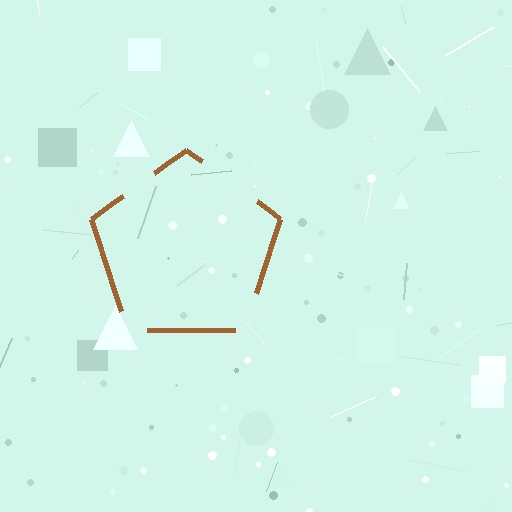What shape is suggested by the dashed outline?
The dashed outline suggests a pentagon.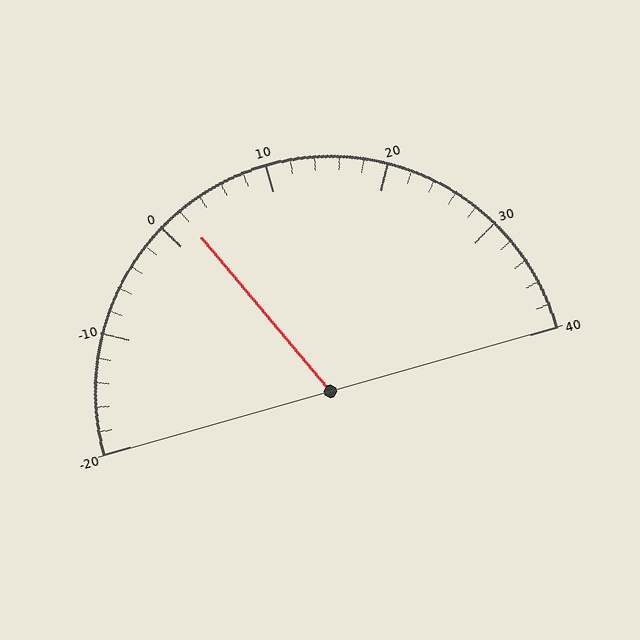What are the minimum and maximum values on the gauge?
The gauge ranges from -20 to 40.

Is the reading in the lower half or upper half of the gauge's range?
The reading is in the lower half of the range (-20 to 40).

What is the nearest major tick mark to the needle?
The nearest major tick mark is 0.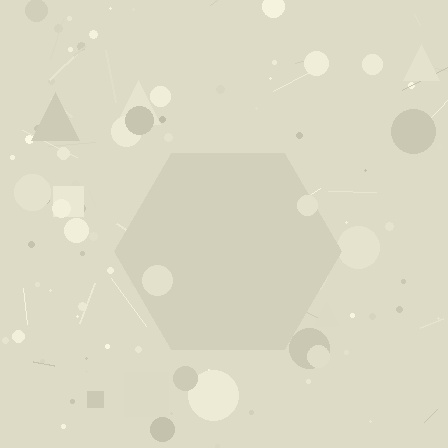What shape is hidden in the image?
A hexagon is hidden in the image.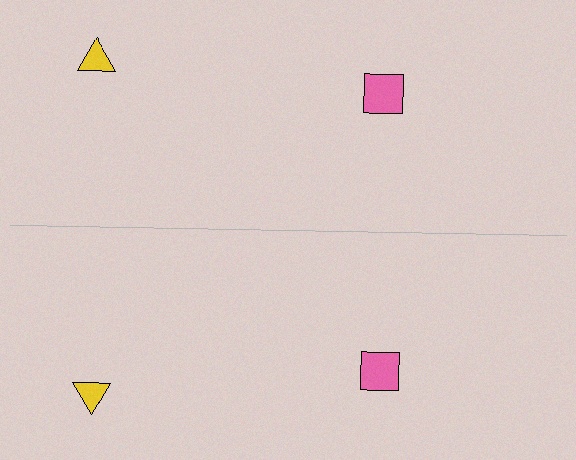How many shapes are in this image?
There are 4 shapes in this image.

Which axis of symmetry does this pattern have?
The pattern has a horizontal axis of symmetry running through the center of the image.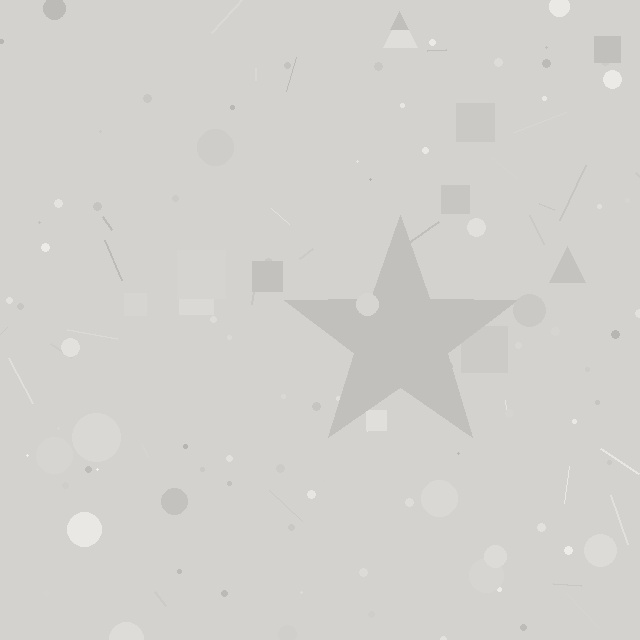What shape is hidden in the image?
A star is hidden in the image.